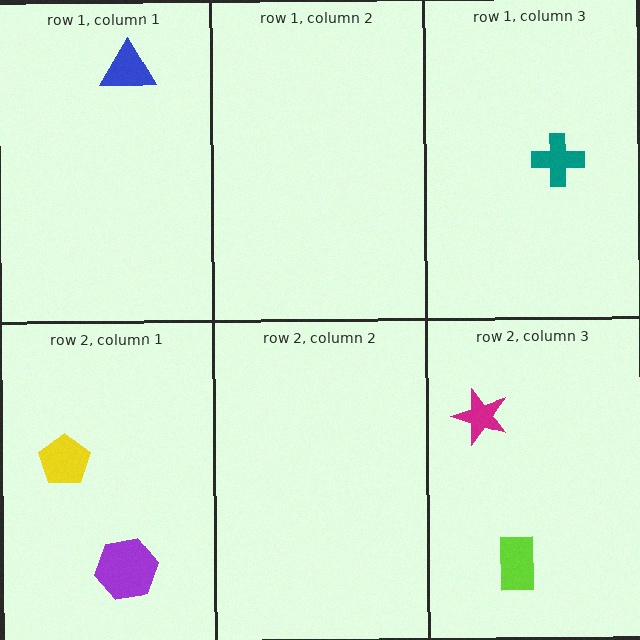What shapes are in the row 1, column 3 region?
The teal cross.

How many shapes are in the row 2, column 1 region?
2.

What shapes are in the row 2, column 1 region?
The purple hexagon, the yellow pentagon.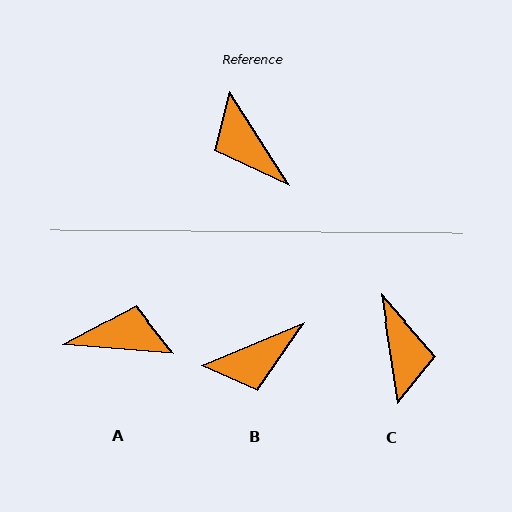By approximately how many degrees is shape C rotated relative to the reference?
Approximately 156 degrees counter-clockwise.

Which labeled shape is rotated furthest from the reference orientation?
C, about 156 degrees away.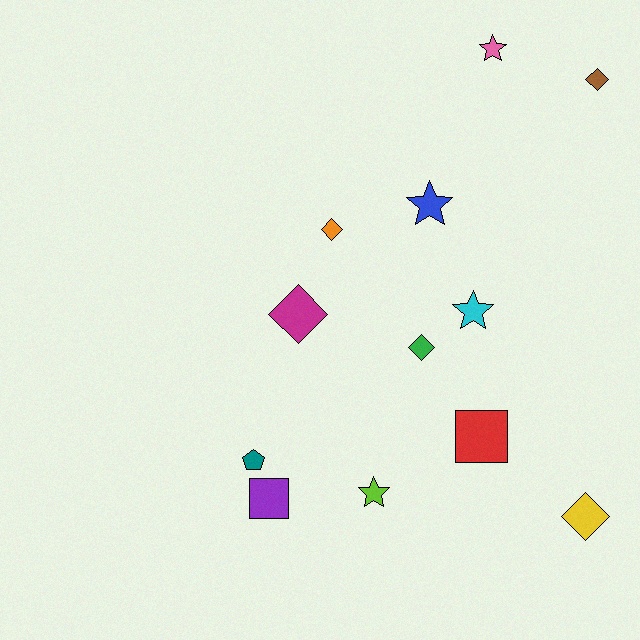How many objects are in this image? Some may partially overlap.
There are 12 objects.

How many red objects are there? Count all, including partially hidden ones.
There is 1 red object.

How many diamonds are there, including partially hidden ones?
There are 5 diamonds.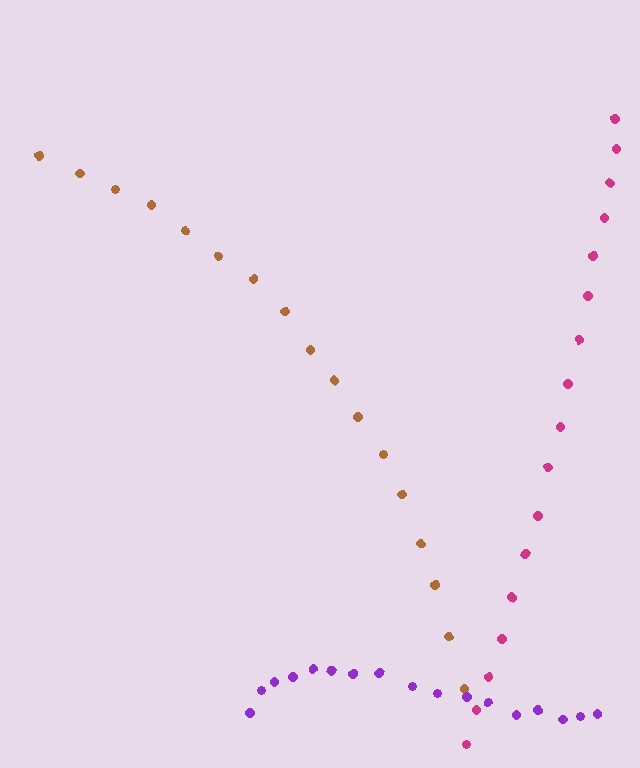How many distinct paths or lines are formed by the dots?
There are 3 distinct paths.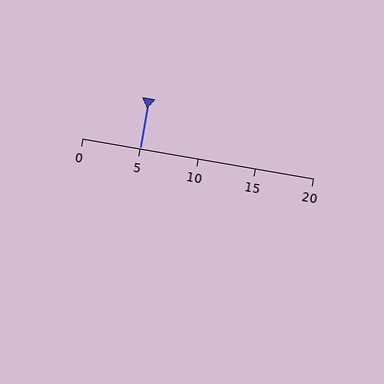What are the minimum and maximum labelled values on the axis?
The axis runs from 0 to 20.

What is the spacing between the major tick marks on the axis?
The major ticks are spaced 5 apart.